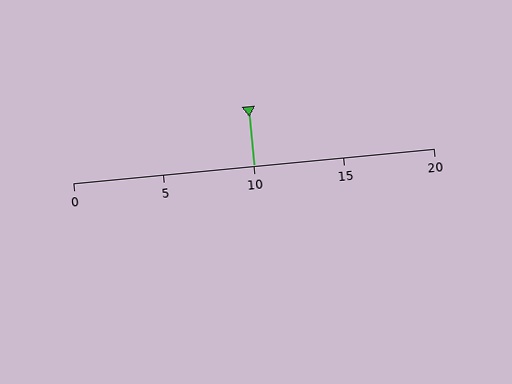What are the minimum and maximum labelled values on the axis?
The axis runs from 0 to 20.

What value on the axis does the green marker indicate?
The marker indicates approximately 10.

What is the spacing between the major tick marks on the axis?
The major ticks are spaced 5 apart.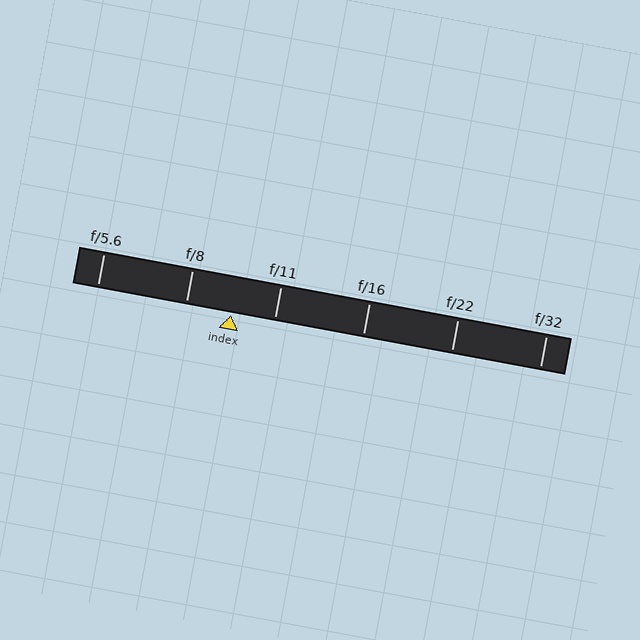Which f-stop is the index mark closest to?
The index mark is closest to f/11.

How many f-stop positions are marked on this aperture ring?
There are 6 f-stop positions marked.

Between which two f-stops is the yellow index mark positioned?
The index mark is between f/8 and f/11.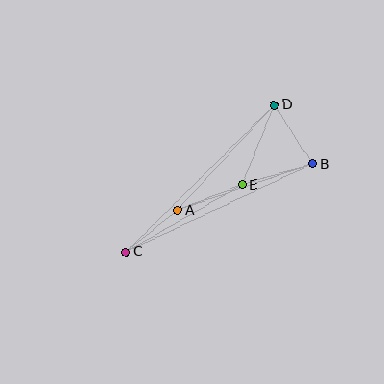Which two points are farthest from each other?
Points C and D are farthest from each other.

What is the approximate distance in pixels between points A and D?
The distance between A and D is approximately 143 pixels.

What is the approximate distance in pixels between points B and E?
The distance between B and E is approximately 73 pixels.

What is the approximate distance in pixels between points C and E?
The distance between C and E is approximately 134 pixels.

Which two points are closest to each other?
Points A and C are closest to each other.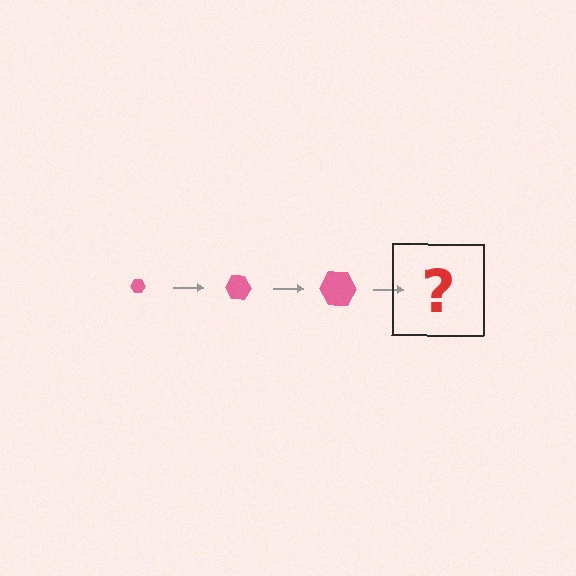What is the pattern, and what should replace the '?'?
The pattern is that the hexagon gets progressively larger each step. The '?' should be a pink hexagon, larger than the previous one.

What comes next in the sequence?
The next element should be a pink hexagon, larger than the previous one.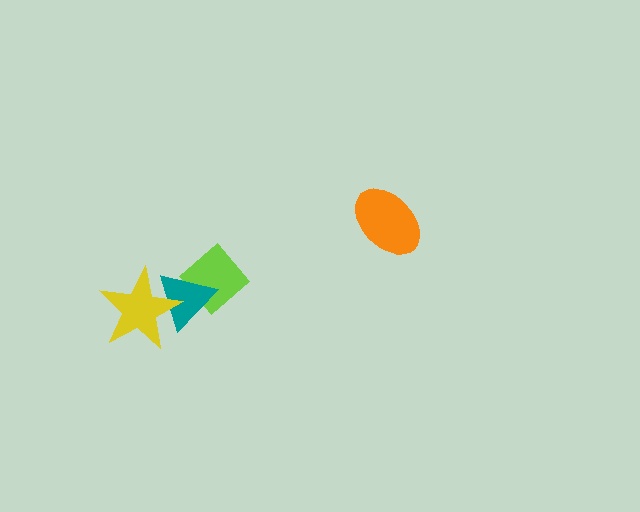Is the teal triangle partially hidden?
Yes, it is partially covered by another shape.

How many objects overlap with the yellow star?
1 object overlaps with the yellow star.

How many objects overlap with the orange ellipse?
0 objects overlap with the orange ellipse.